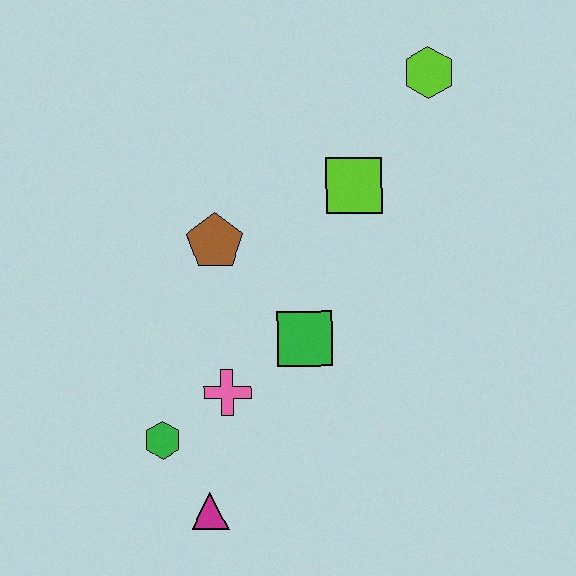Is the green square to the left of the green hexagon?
No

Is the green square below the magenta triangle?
No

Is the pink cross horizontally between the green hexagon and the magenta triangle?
No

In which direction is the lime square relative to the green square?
The lime square is above the green square.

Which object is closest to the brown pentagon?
The green square is closest to the brown pentagon.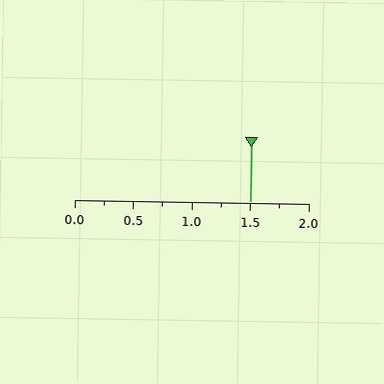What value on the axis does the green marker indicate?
The marker indicates approximately 1.5.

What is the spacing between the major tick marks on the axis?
The major ticks are spaced 0.5 apart.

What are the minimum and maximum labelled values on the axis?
The axis runs from 0.0 to 2.0.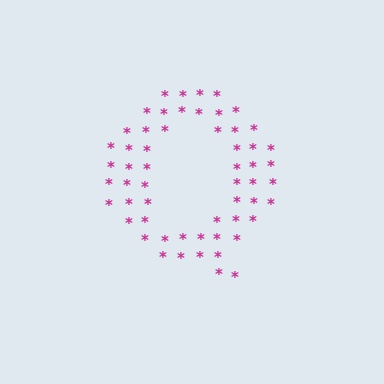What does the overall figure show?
The overall figure shows the letter Q.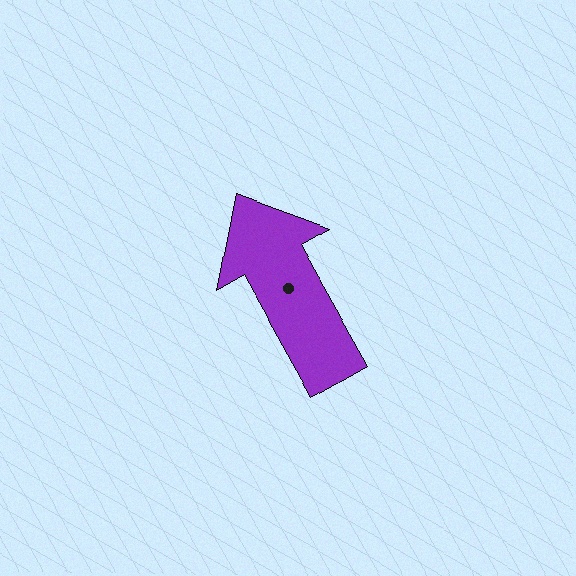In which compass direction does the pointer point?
Northwest.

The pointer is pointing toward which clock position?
Roughly 11 o'clock.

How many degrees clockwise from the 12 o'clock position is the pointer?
Approximately 331 degrees.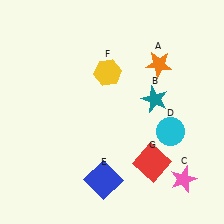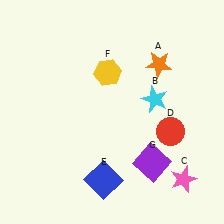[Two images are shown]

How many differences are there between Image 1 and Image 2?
There are 3 differences between the two images.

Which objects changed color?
B changed from teal to cyan. D changed from cyan to red. G changed from red to purple.